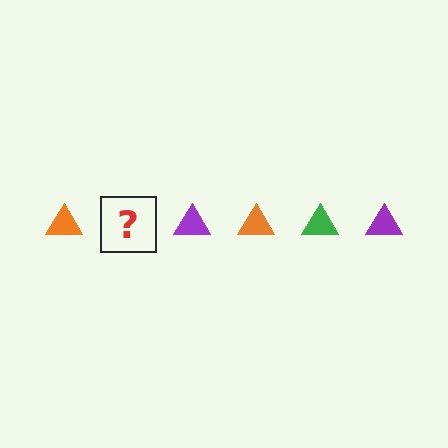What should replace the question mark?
The question mark should be replaced with a green triangle.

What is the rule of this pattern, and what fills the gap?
The rule is that the pattern cycles through orange, green, purple triangles. The gap should be filled with a green triangle.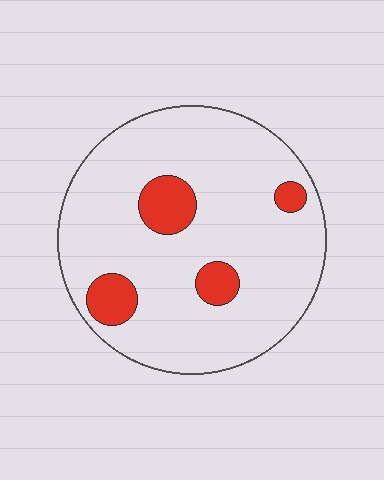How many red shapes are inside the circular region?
4.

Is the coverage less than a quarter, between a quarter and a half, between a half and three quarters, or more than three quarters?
Less than a quarter.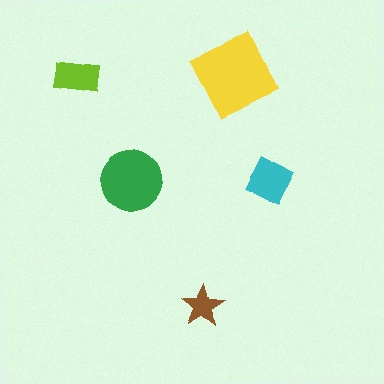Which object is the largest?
The yellow square.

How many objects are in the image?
There are 5 objects in the image.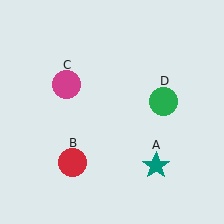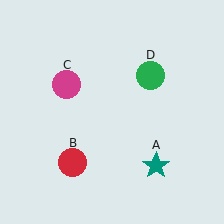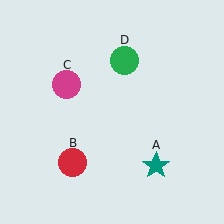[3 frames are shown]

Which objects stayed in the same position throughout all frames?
Teal star (object A) and red circle (object B) and magenta circle (object C) remained stationary.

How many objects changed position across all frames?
1 object changed position: green circle (object D).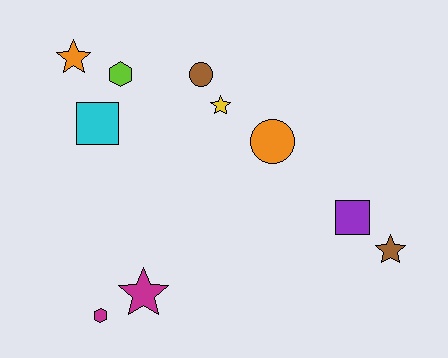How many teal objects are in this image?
There are no teal objects.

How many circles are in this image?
There are 2 circles.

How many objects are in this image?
There are 10 objects.